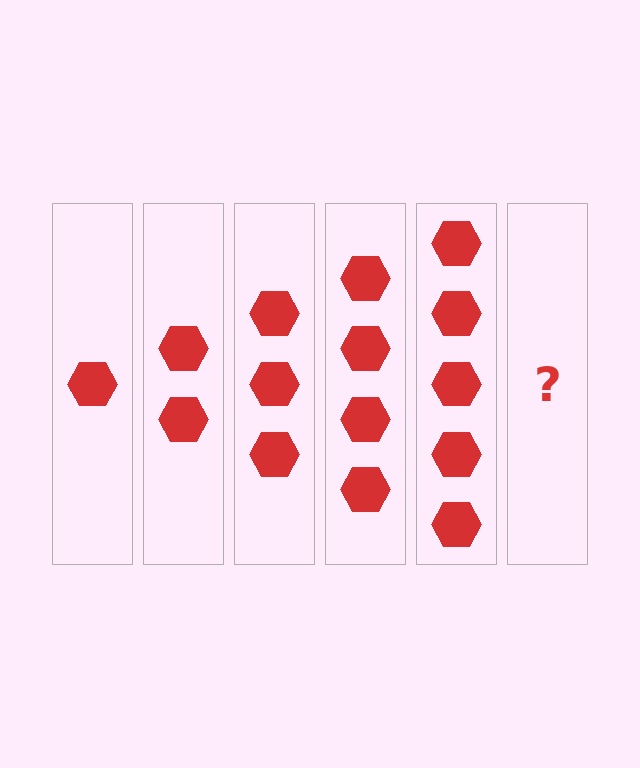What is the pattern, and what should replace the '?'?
The pattern is that each step adds one more hexagon. The '?' should be 6 hexagons.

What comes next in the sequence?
The next element should be 6 hexagons.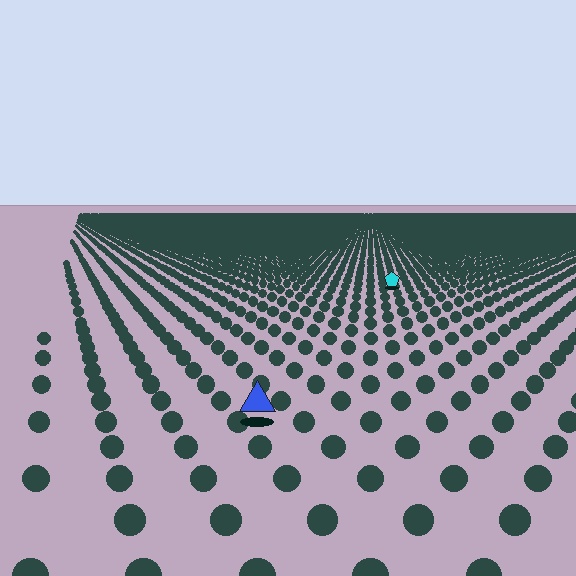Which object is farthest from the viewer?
The cyan pentagon is farthest from the viewer. It appears smaller and the ground texture around it is denser.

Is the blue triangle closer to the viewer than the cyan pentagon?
Yes. The blue triangle is closer — you can tell from the texture gradient: the ground texture is coarser near it.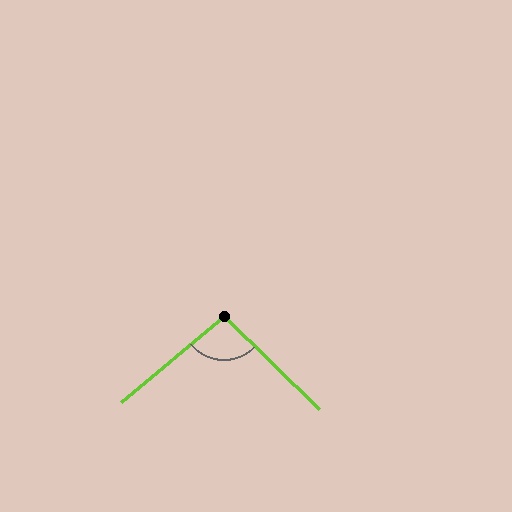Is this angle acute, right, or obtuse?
It is obtuse.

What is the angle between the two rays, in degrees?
Approximately 95 degrees.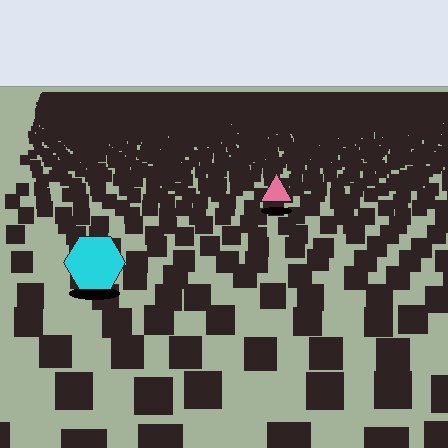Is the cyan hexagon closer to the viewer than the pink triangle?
Yes. The cyan hexagon is closer — you can tell from the texture gradient: the ground texture is coarser near it.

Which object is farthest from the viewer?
The pink triangle is farthest from the viewer. It appears smaller and the ground texture around it is denser.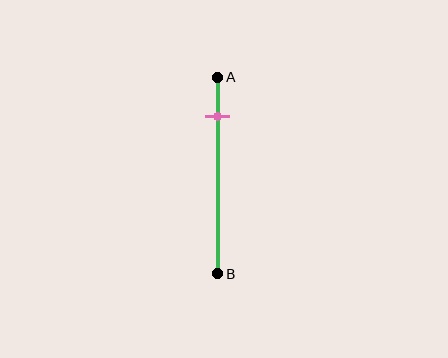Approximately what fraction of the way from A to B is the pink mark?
The pink mark is approximately 20% of the way from A to B.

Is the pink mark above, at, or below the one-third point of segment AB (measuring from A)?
The pink mark is above the one-third point of segment AB.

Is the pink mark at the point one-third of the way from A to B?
No, the mark is at about 20% from A, not at the 33% one-third point.